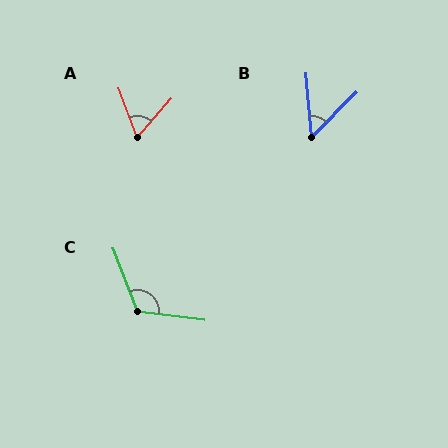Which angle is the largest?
C, at approximately 119 degrees.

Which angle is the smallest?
B, at approximately 49 degrees.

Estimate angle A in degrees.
Approximately 62 degrees.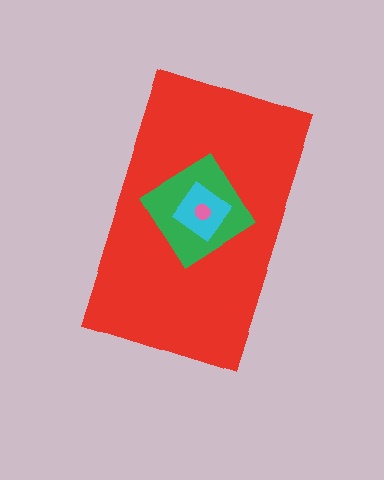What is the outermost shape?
The red rectangle.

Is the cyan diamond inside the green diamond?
Yes.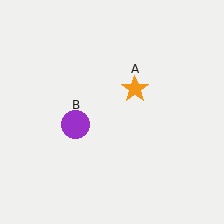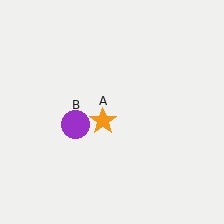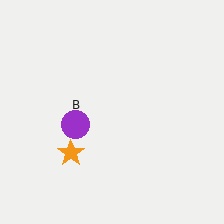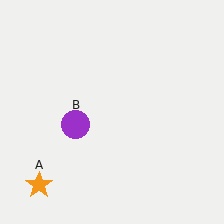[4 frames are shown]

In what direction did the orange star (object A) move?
The orange star (object A) moved down and to the left.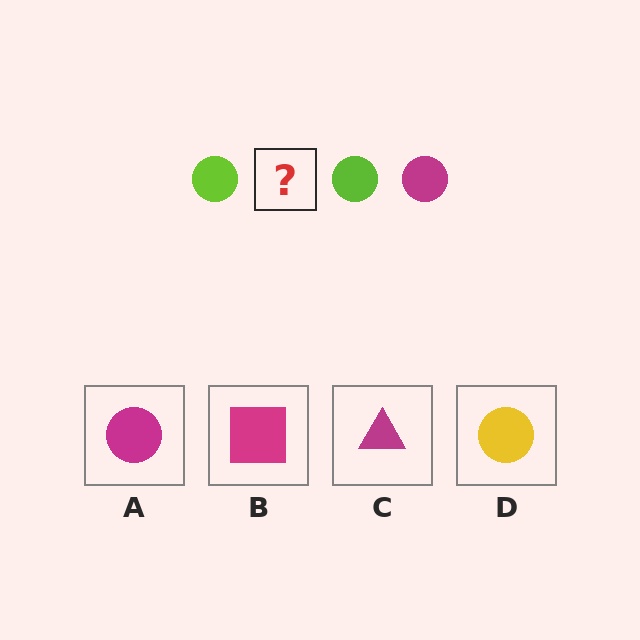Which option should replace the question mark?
Option A.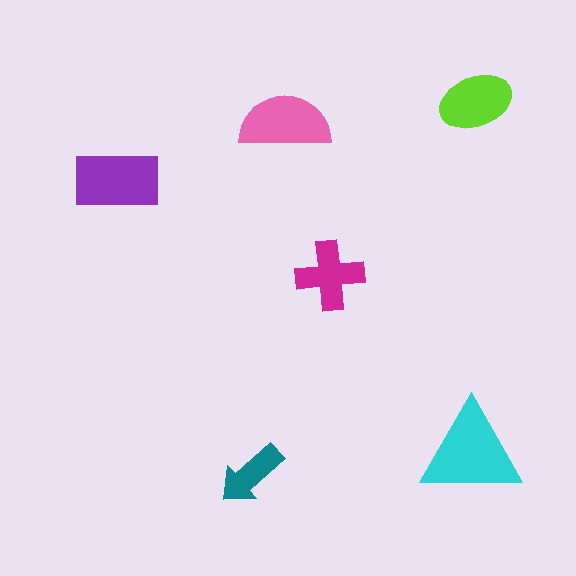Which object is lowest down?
The teal arrow is bottommost.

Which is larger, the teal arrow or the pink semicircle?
The pink semicircle.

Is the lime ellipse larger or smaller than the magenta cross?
Larger.